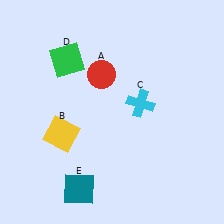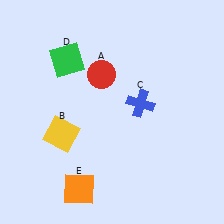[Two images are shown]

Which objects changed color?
C changed from cyan to blue. E changed from teal to orange.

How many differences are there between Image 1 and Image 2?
There are 2 differences between the two images.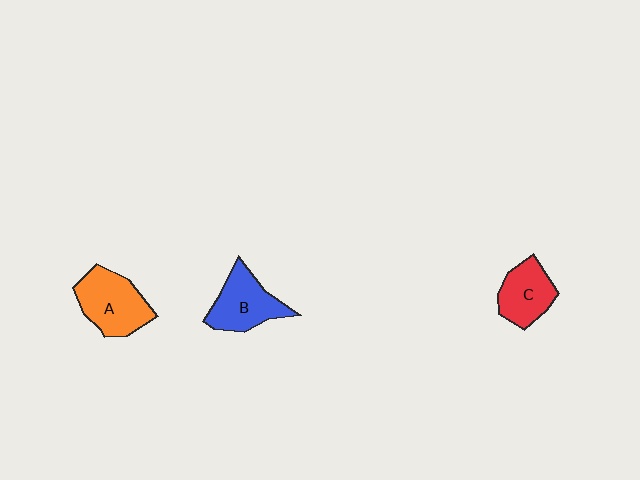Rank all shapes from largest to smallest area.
From largest to smallest: A (orange), B (blue), C (red).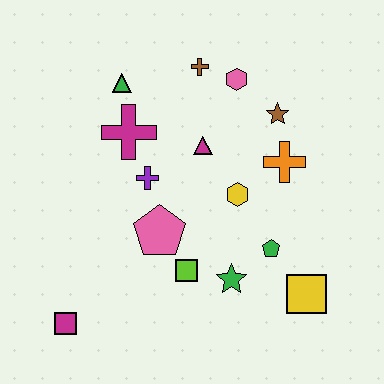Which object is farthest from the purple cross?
The yellow square is farthest from the purple cross.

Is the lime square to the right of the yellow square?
No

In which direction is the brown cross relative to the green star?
The brown cross is above the green star.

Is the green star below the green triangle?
Yes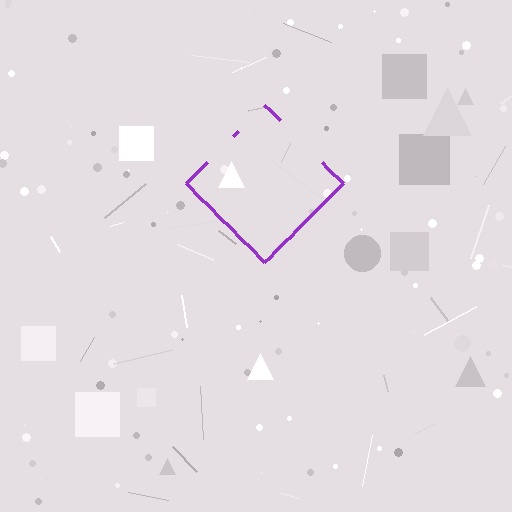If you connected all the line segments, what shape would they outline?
They would outline a diamond.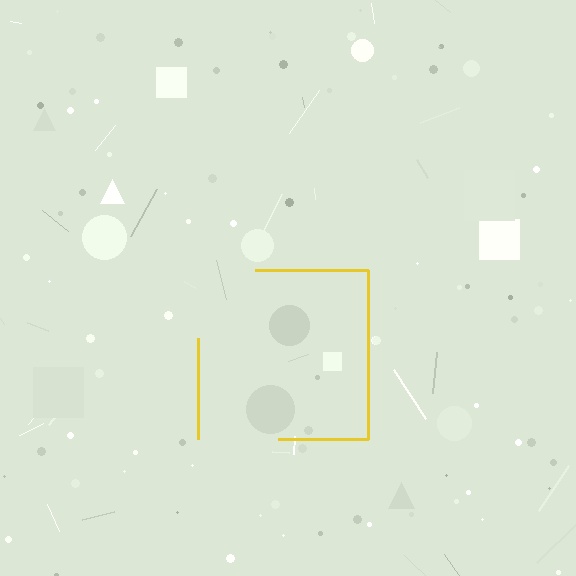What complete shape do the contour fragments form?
The contour fragments form a square.